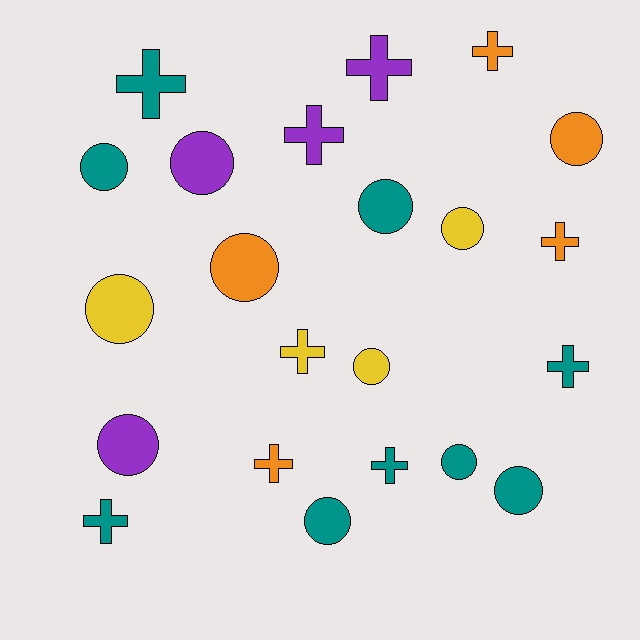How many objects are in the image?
There are 22 objects.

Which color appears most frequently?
Teal, with 9 objects.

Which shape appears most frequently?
Circle, with 12 objects.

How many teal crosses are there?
There are 4 teal crosses.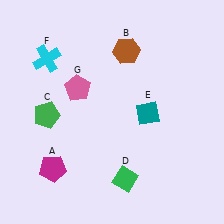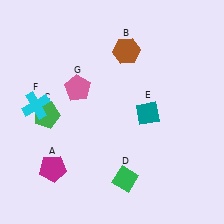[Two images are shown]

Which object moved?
The cyan cross (F) moved down.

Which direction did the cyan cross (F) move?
The cyan cross (F) moved down.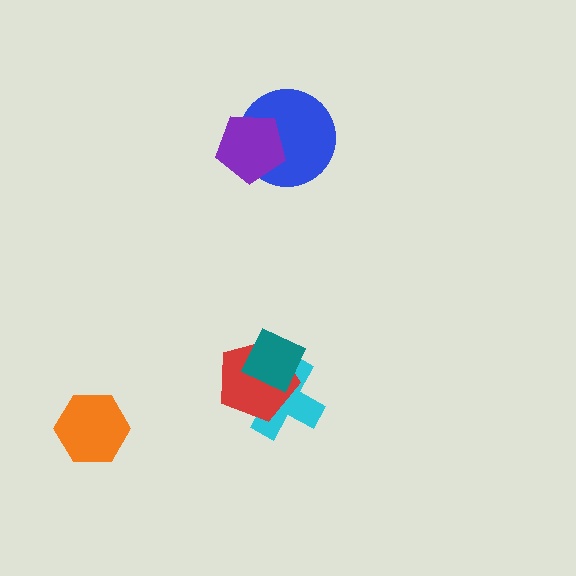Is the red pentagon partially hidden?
Yes, it is partially covered by another shape.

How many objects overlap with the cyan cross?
2 objects overlap with the cyan cross.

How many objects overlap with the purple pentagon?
1 object overlaps with the purple pentagon.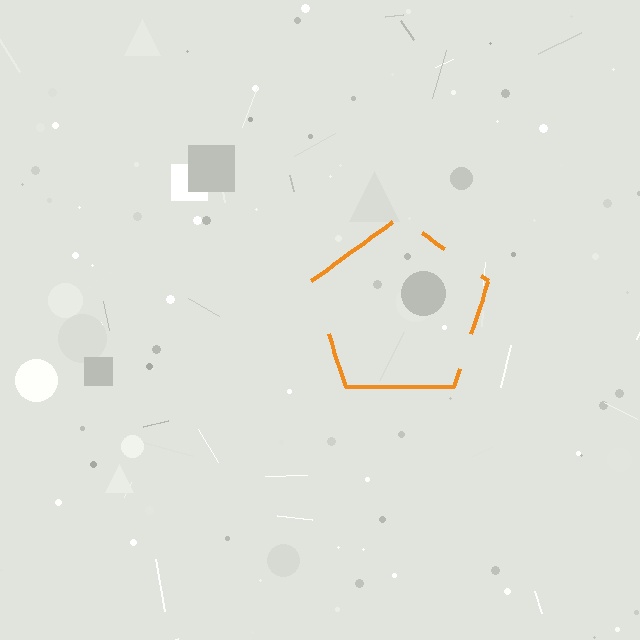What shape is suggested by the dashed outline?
The dashed outline suggests a pentagon.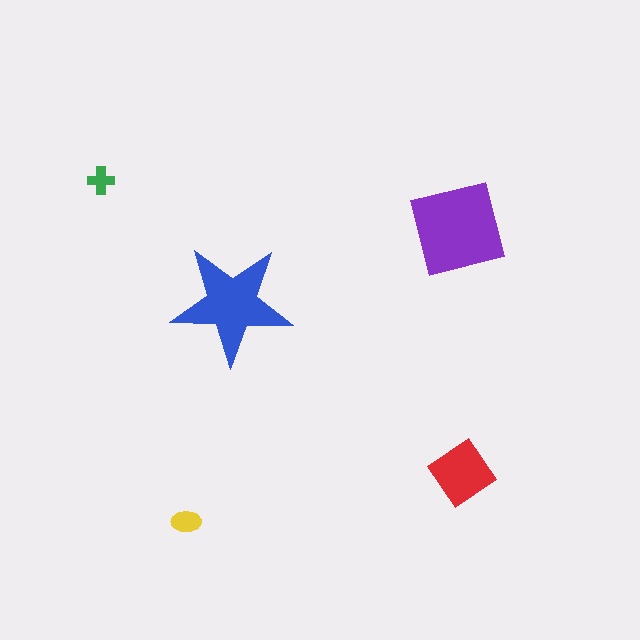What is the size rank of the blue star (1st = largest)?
2nd.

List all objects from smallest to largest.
The green cross, the yellow ellipse, the red diamond, the blue star, the purple square.